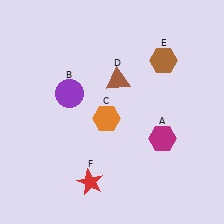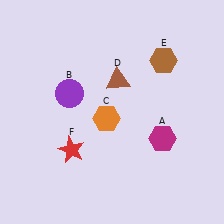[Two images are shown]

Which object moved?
The red star (F) moved up.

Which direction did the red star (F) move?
The red star (F) moved up.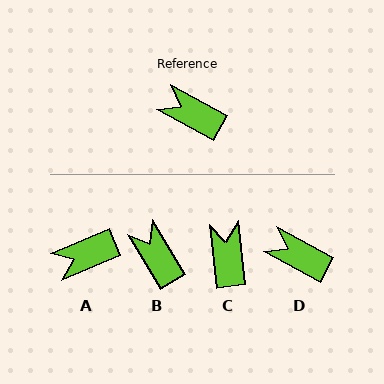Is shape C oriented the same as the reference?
No, it is off by about 55 degrees.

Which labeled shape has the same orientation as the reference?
D.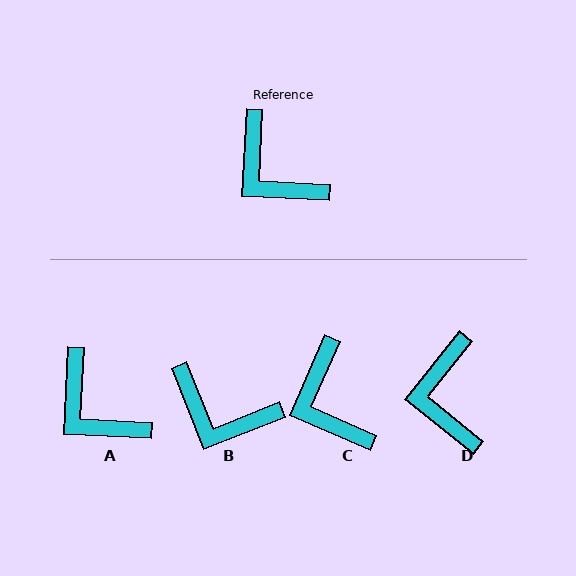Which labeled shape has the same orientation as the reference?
A.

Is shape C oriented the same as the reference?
No, it is off by about 21 degrees.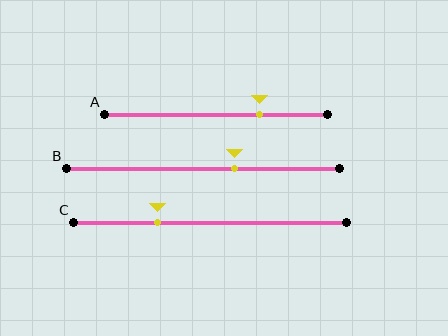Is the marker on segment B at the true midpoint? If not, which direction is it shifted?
No, the marker on segment B is shifted to the right by about 11% of the segment length.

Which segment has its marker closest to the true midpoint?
Segment B has its marker closest to the true midpoint.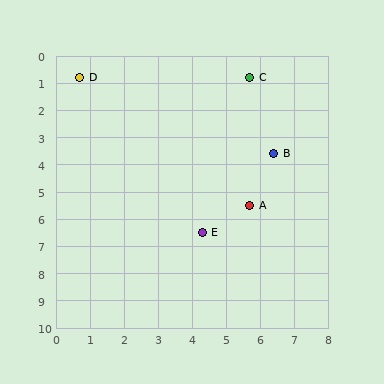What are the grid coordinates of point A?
Point A is at approximately (5.7, 5.5).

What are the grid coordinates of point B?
Point B is at approximately (6.4, 3.6).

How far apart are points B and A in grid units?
Points B and A are about 2.0 grid units apart.